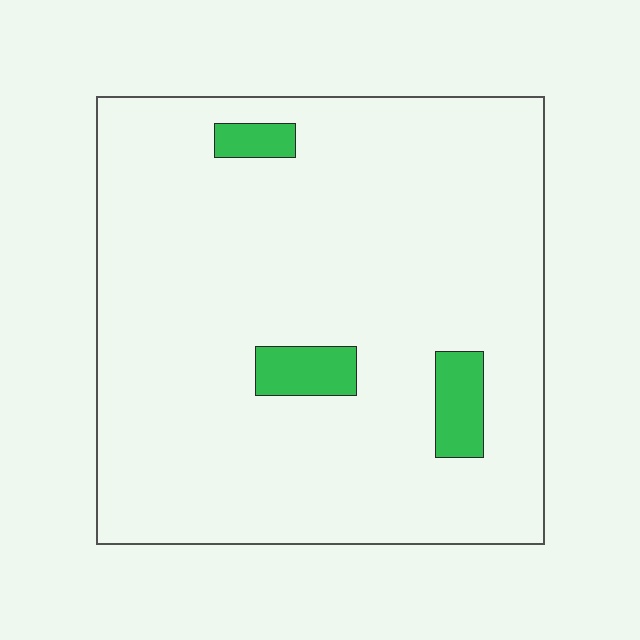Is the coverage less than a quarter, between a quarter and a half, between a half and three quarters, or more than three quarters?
Less than a quarter.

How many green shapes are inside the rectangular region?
3.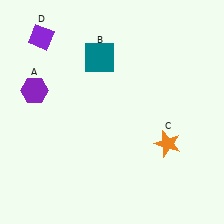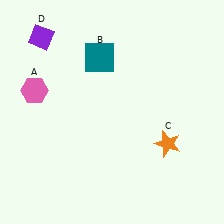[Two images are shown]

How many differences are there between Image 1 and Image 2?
There is 1 difference between the two images.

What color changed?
The hexagon (A) changed from purple in Image 1 to pink in Image 2.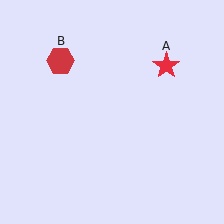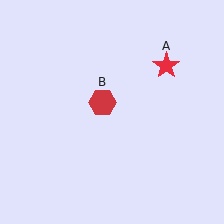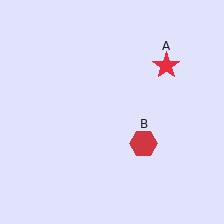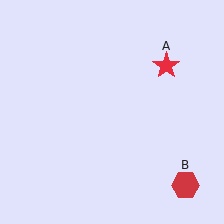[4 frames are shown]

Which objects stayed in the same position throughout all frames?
Red star (object A) remained stationary.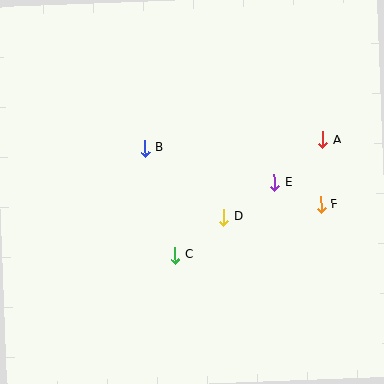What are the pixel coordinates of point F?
Point F is at (321, 204).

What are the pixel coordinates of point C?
Point C is at (175, 255).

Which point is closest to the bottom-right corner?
Point F is closest to the bottom-right corner.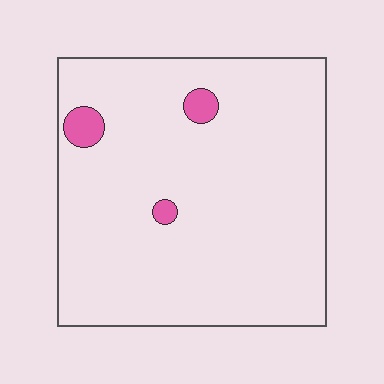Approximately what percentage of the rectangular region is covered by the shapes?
Approximately 5%.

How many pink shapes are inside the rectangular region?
3.